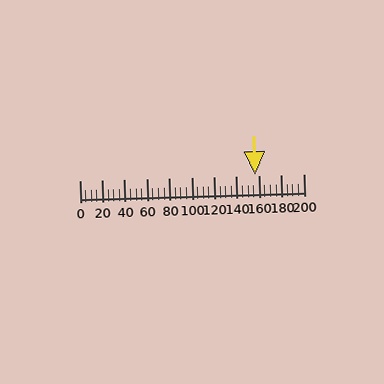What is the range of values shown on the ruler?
The ruler shows values from 0 to 200.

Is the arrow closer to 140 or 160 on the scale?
The arrow is closer to 160.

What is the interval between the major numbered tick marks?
The major tick marks are spaced 20 units apart.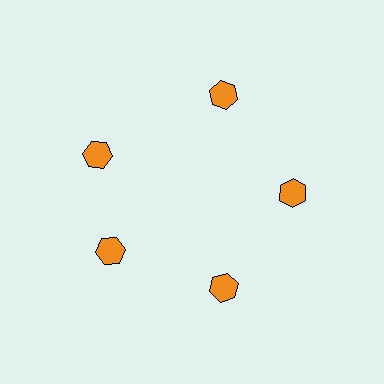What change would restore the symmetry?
The symmetry would be restored by rotating it back into even spacing with its neighbors so that all 5 hexagons sit at equal angles and equal distance from the center.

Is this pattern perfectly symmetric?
No. The 5 orange hexagons are arranged in a ring, but one element near the 10 o'clock position is rotated out of alignment along the ring, breaking the 5-fold rotational symmetry.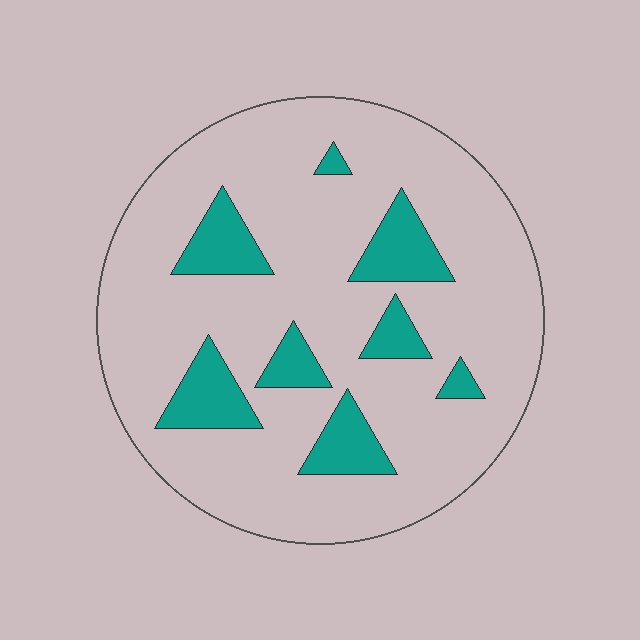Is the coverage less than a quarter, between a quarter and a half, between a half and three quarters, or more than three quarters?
Less than a quarter.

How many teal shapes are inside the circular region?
8.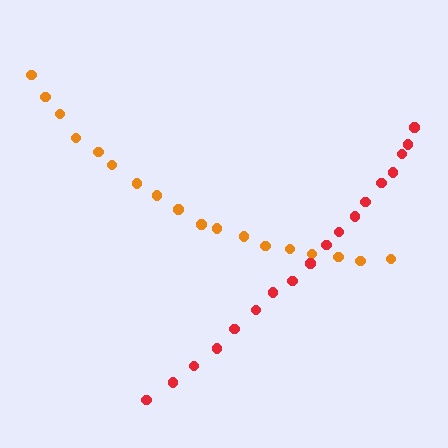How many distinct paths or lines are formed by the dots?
There are 2 distinct paths.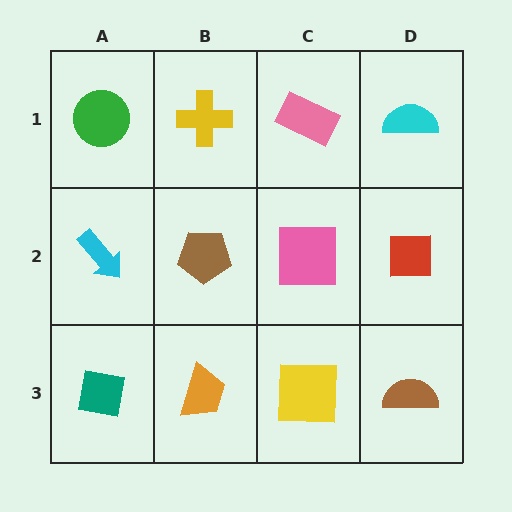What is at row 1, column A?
A green circle.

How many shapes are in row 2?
4 shapes.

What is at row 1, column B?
A yellow cross.